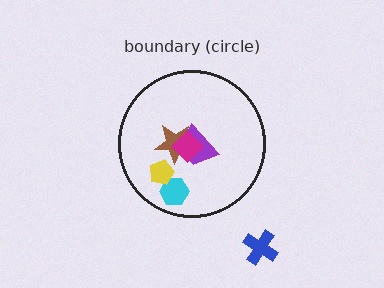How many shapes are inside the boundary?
5 inside, 1 outside.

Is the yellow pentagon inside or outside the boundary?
Inside.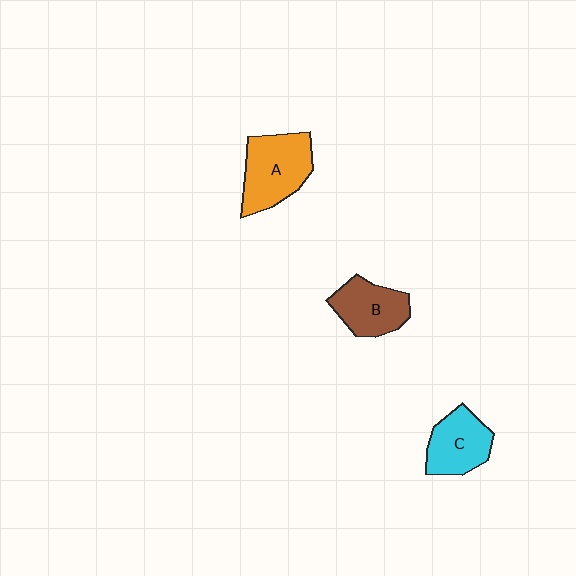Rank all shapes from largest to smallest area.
From largest to smallest: A (orange), B (brown), C (cyan).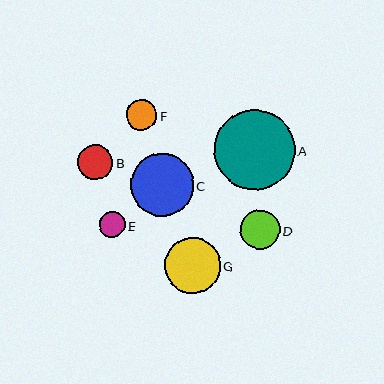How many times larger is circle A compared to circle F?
Circle A is approximately 2.6 times the size of circle F.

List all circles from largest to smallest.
From largest to smallest: A, C, G, D, B, F, E.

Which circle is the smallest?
Circle E is the smallest with a size of approximately 26 pixels.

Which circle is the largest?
Circle A is the largest with a size of approximately 80 pixels.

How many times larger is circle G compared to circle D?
Circle G is approximately 1.4 times the size of circle D.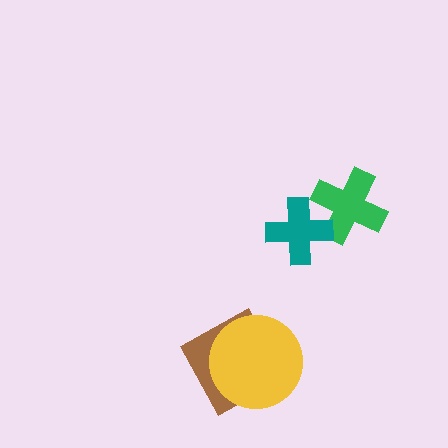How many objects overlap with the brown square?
1 object overlaps with the brown square.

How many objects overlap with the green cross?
1 object overlaps with the green cross.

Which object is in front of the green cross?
The teal cross is in front of the green cross.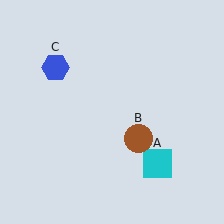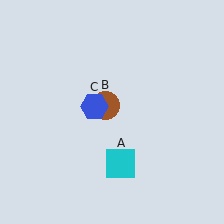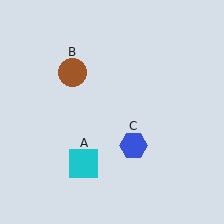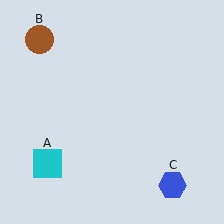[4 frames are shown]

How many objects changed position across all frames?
3 objects changed position: cyan square (object A), brown circle (object B), blue hexagon (object C).